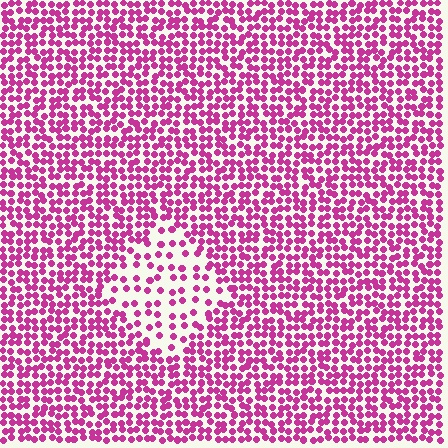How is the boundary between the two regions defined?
The boundary is defined by a change in element density (approximately 2.2x ratio). All elements are the same color, size, and shape.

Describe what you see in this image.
The image contains small magenta elements arranged at two different densities. A diamond-shaped region is visible where the elements are less densely packed than the surrounding area.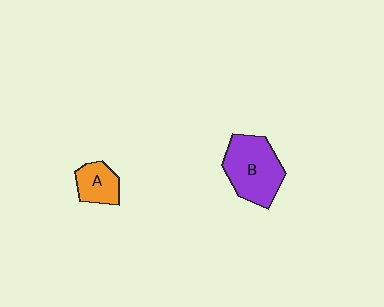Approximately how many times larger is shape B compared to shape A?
Approximately 2.1 times.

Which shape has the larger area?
Shape B (purple).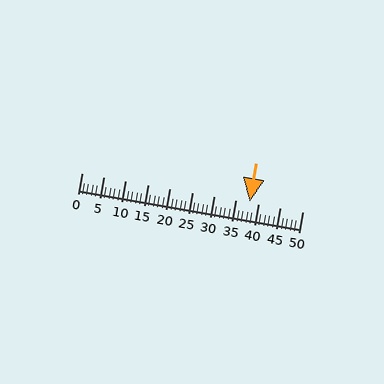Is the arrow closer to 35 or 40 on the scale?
The arrow is closer to 40.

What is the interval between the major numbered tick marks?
The major tick marks are spaced 5 units apart.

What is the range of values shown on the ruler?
The ruler shows values from 0 to 50.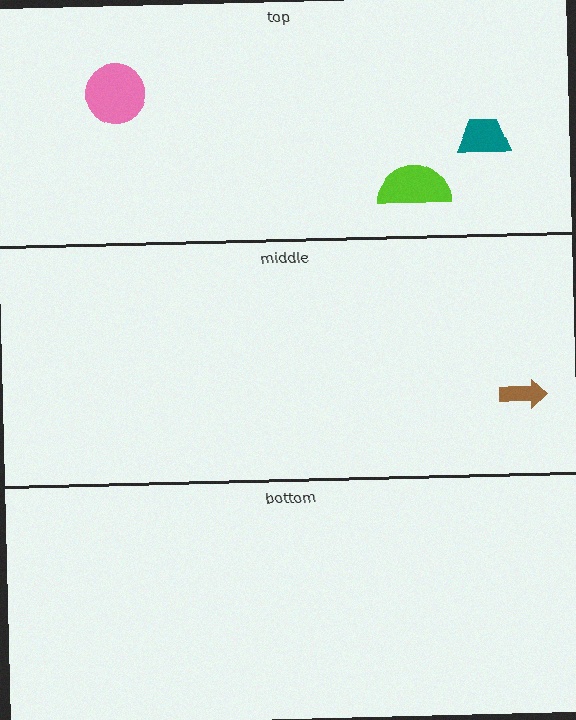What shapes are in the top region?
The pink circle, the lime semicircle, the teal trapezoid.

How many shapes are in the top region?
3.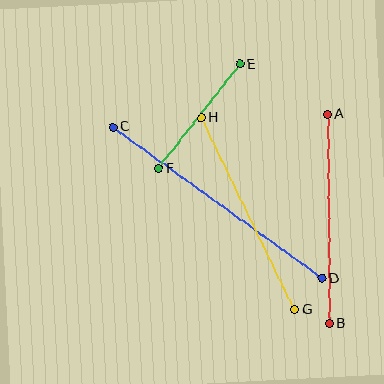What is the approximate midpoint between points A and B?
The midpoint is at approximately (328, 219) pixels.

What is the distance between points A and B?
The distance is approximately 209 pixels.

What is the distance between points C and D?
The distance is approximately 258 pixels.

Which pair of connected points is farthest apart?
Points C and D are farthest apart.